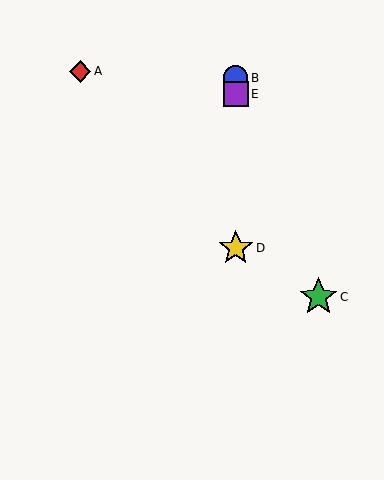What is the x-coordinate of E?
Object E is at x≈236.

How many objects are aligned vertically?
3 objects (B, D, E) are aligned vertically.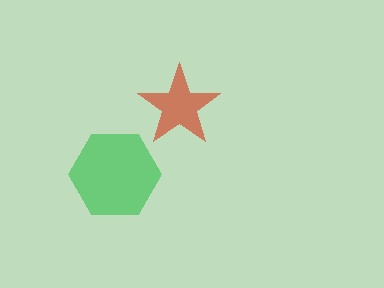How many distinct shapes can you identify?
There are 2 distinct shapes: a green hexagon, a red star.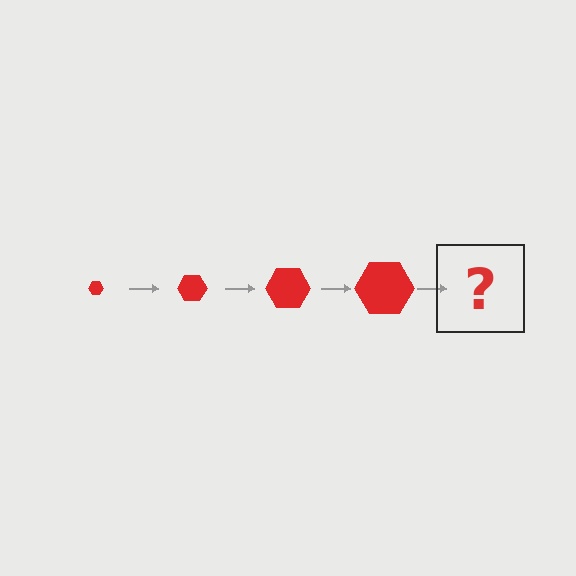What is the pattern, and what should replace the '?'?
The pattern is that the hexagon gets progressively larger each step. The '?' should be a red hexagon, larger than the previous one.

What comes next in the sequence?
The next element should be a red hexagon, larger than the previous one.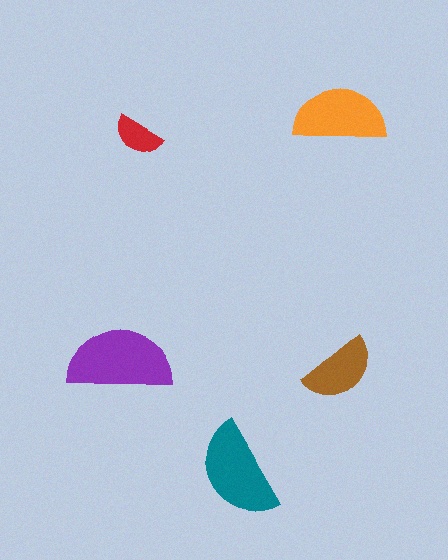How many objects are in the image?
There are 5 objects in the image.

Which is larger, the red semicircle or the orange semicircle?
The orange one.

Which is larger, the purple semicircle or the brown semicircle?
The purple one.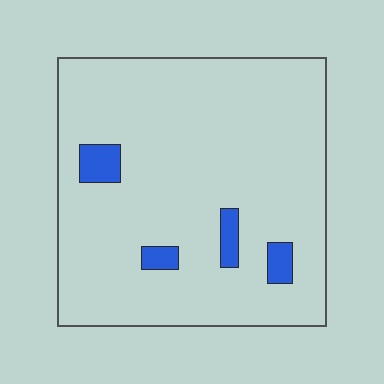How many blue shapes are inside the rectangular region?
4.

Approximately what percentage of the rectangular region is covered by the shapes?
Approximately 5%.